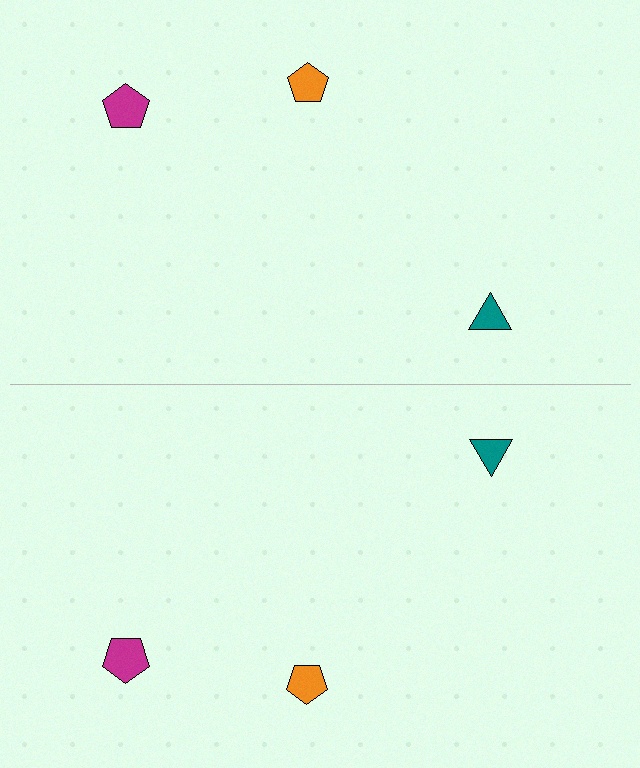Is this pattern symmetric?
Yes, this pattern has bilateral (reflection) symmetry.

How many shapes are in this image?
There are 6 shapes in this image.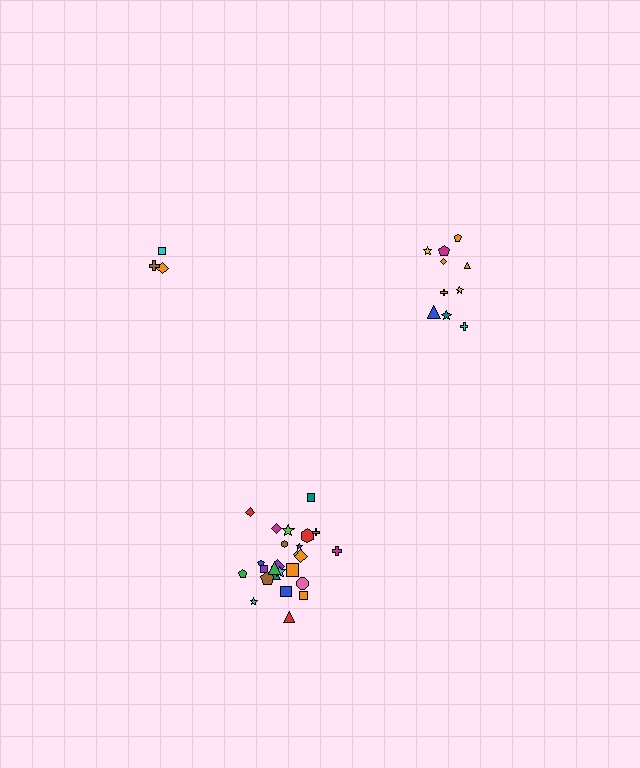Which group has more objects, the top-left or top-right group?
The top-right group.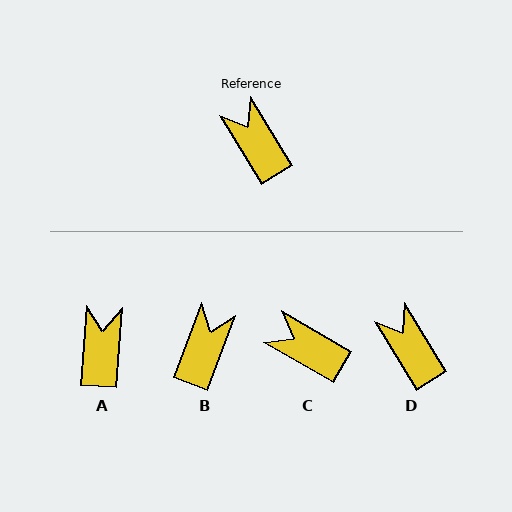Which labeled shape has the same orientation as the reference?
D.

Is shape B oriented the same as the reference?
No, it is off by about 52 degrees.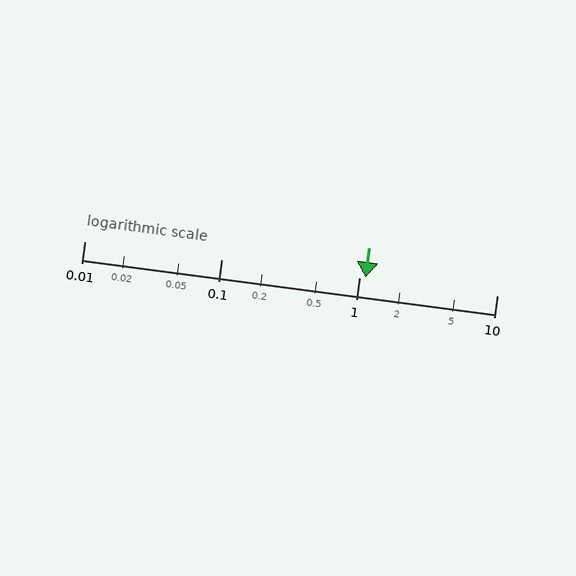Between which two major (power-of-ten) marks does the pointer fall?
The pointer is between 1 and 10.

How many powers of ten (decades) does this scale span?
The scale spans 3 decades, from 0.01 to 10.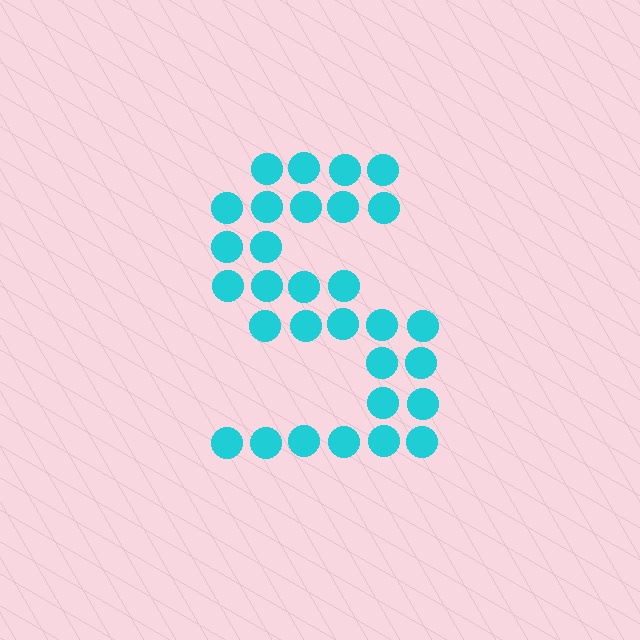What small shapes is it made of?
It is made of small circles.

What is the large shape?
The large shape is the letter S.